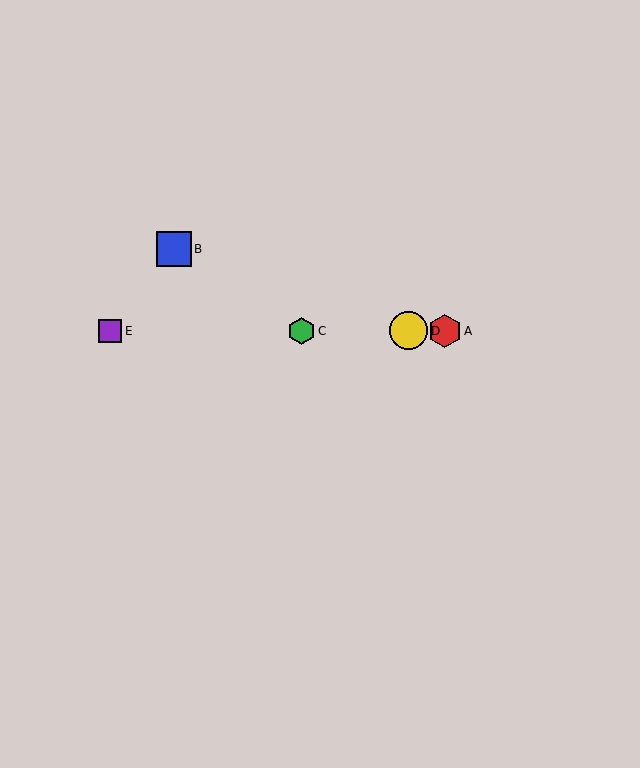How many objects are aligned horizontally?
4 objects (A, C, D, E) are aligned horizontally.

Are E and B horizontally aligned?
No, E is at y≈331 and B is at y≈249.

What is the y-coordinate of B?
Object B is at y≈249.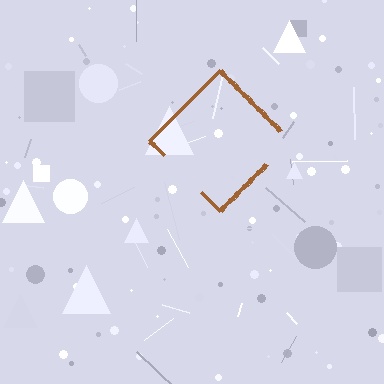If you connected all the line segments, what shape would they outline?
They would outline a diamond.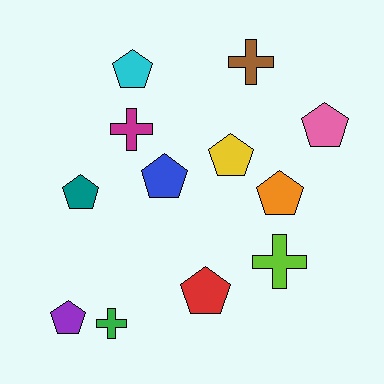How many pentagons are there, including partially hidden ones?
There are 8 pentagons.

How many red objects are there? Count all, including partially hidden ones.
There is 1 red object.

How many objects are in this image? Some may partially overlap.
There are 12 objects.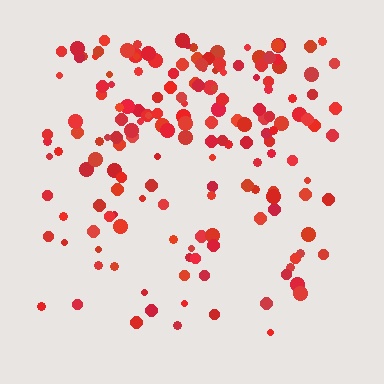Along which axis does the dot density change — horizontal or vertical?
Vertical.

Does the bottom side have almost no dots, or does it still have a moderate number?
Still a moderate number, just noticeably fewer than the top.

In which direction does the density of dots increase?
From bottom to top, with the top side densest.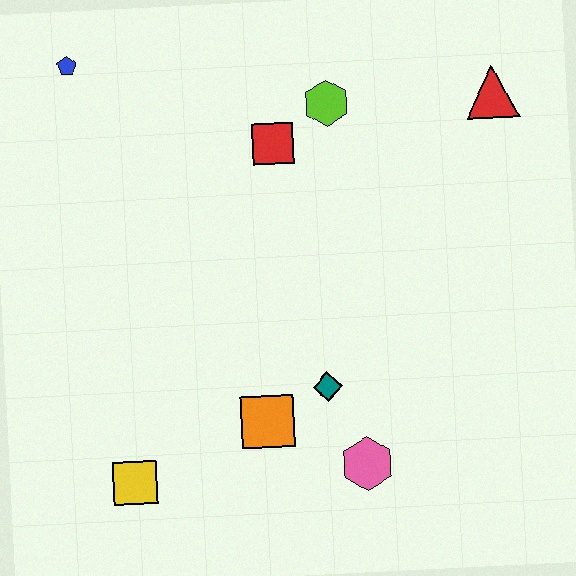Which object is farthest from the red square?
The yellow square is farthest from the red square.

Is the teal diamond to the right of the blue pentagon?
Yes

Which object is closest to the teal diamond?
The orange square is closest to the teal diamond.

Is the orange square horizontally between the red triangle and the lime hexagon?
No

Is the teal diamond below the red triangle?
Yes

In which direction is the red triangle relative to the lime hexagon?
The red triangle is to the right of the lime hexagon.